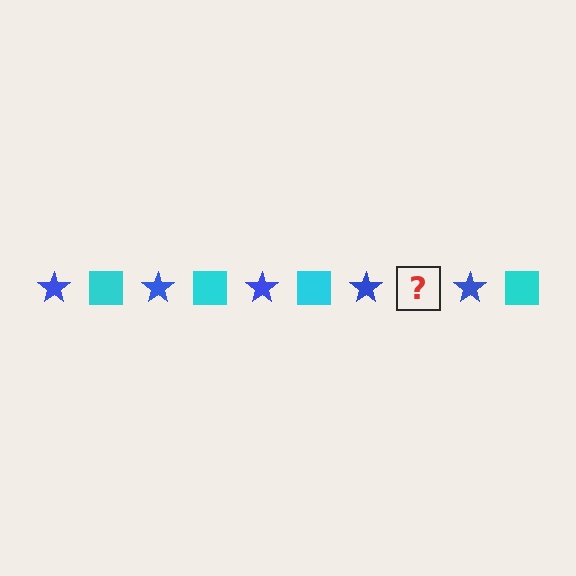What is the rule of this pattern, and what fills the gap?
The rule is that the pattern alternates between blue star and cyan square. The gap should be filled with a cyan square.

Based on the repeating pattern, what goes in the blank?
The blank should be a cyan square.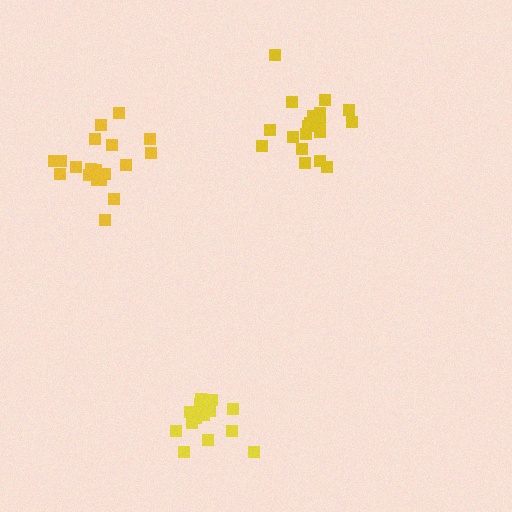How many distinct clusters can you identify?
There are 3 distinct clusters.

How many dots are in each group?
Group 1: 19 dots, Group 2: 16 dots, Group 3: 20 dots (55 total).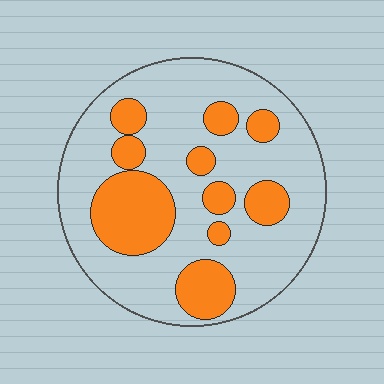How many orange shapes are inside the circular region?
10.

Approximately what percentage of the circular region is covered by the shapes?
Approximately 30%.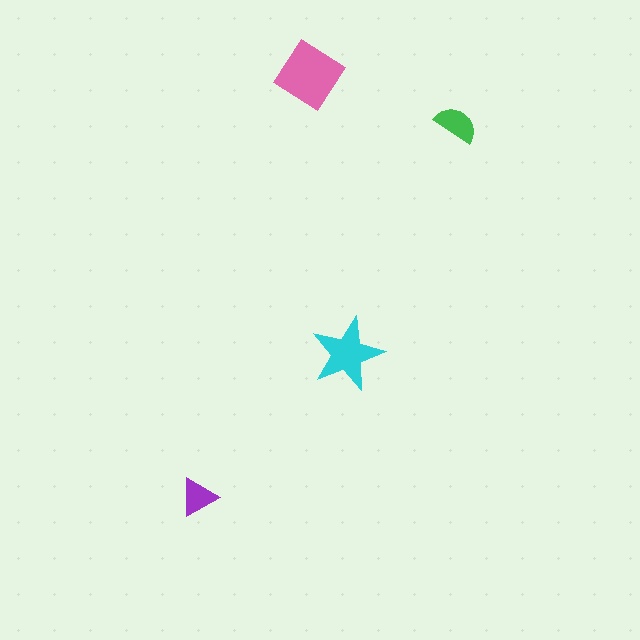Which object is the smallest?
The purple triangle.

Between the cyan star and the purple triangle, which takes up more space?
The cyan star.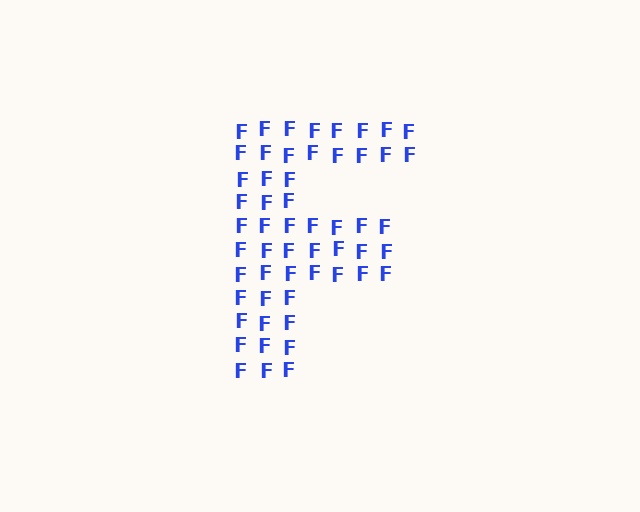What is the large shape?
The large shape is the letter F.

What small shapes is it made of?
It is made of small letter F's.